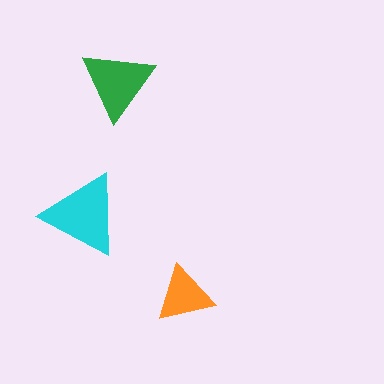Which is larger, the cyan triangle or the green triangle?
The cyan one.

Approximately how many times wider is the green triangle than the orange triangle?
About 1.5 times wider.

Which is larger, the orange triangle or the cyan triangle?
The cyan one.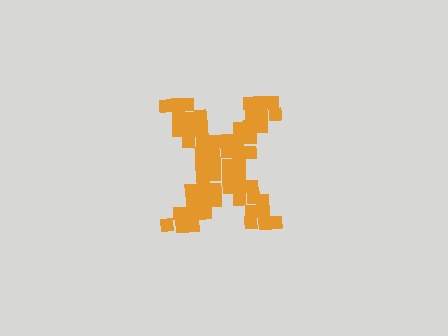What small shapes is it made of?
It is made of small squares.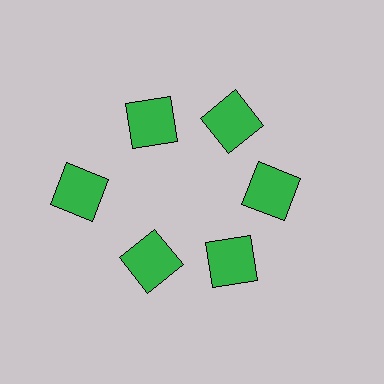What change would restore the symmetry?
The symmetry would be restored by moving it inward, back onto the ring so that all 6 squares sit at equal angles and equal distance from the center.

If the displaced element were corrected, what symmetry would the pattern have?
It would have 6-fold rotational symmetry — the pattern would map onto itself every 60 degrees.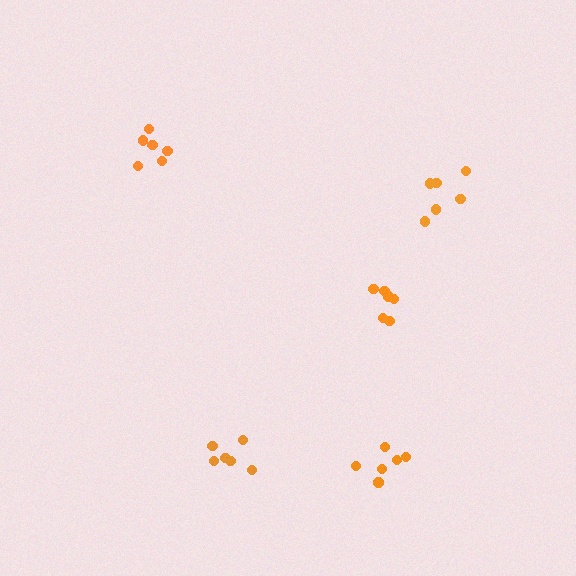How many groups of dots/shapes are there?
There are 5 groups.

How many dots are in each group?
Group 1: 6 dots, Group 2: 6 dots, Group 3: 6 dots, Group 4: 6 dots, Group 5: 6 dots (30 total).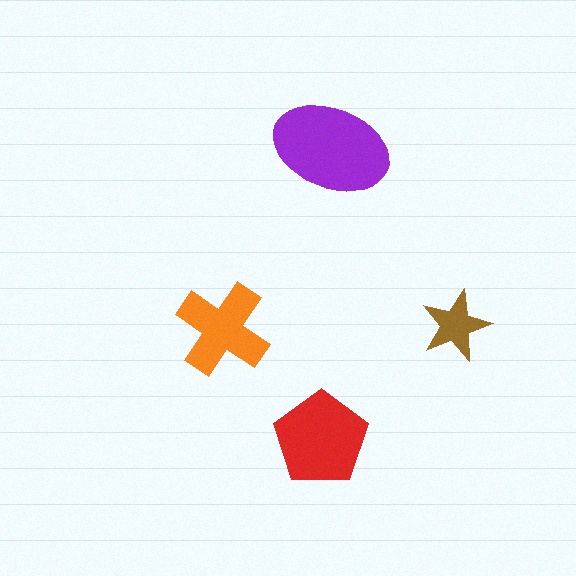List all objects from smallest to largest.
The brown star, the orange cross, the red pentagon, the purple ellipse.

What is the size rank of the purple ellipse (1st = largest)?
1st.